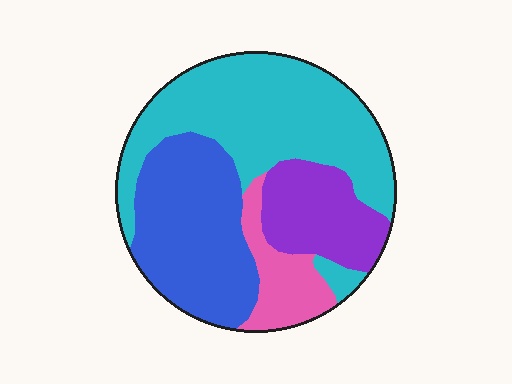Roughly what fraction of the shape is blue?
Blue covers 30% of the shape.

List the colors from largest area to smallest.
From largest to smallest: cyan, blue, purple, pink.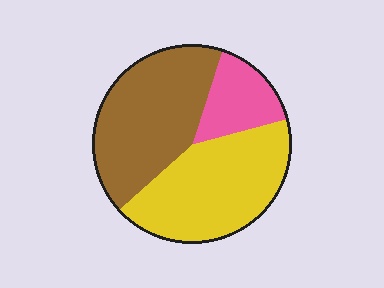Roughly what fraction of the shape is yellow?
Yellow covers roughly 40% of the shape.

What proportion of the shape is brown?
Brown covers roughly 40% of the shape.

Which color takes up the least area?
Pink, at roughly 15%.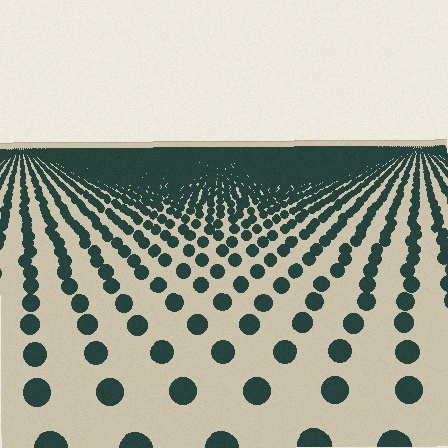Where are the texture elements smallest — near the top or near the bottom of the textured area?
Near the top.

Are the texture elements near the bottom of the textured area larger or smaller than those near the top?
Larger. Near the bottom, elements are closer to the viewer and appear at a bigger on-screen size.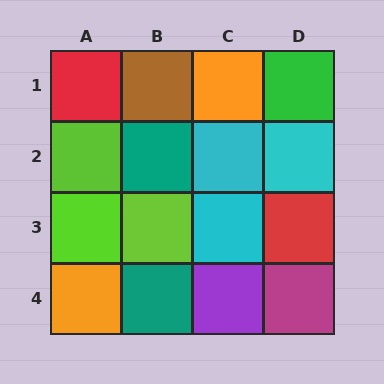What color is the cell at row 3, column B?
Lime.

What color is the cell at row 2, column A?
Lime.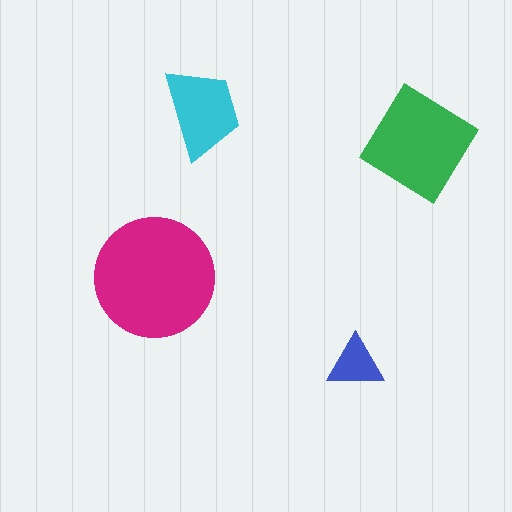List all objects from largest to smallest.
The magenta circle, the green diamond, the cyan trapezoid, the blue triangle.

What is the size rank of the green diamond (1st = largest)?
2nd.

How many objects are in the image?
There are 4 objects in the image.